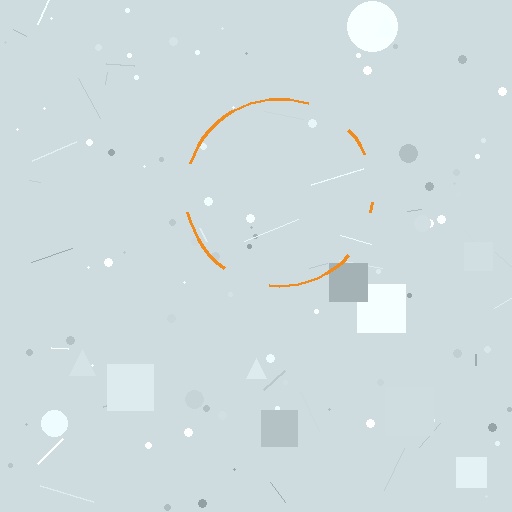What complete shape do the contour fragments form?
The contour fragments form a circle.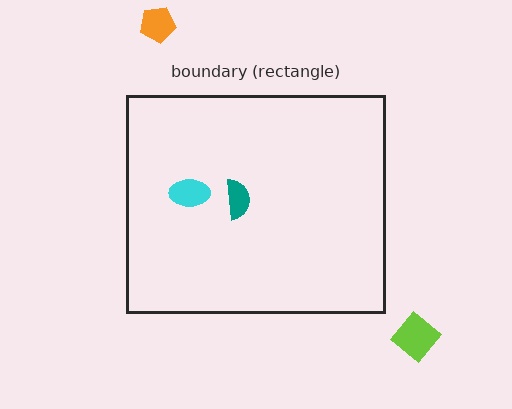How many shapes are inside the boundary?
2 inside, 2 outside.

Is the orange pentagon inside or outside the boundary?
Outside.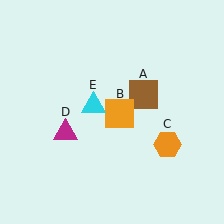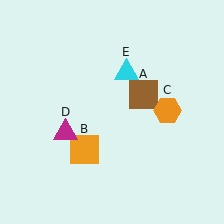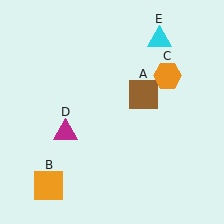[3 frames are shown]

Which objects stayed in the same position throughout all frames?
Brown square (object A) and magenta triangle (object D) remained stationary.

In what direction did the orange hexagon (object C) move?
The orange hexagon (object C) moved up.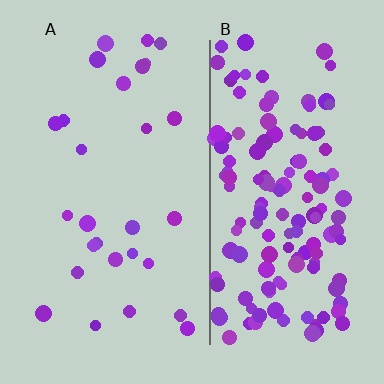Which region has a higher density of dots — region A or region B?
B (the right).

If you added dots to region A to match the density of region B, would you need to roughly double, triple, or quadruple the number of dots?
Approximately quadruple.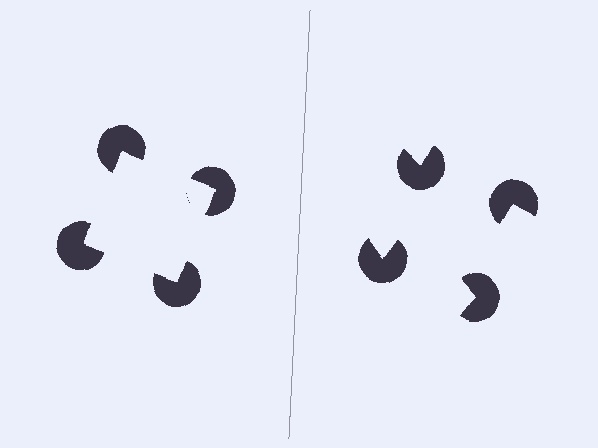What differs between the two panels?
The pac-man discs are positioned identically on both sides; only the wedge orientations differ. On the left they align to a square; on the right they are misaligned.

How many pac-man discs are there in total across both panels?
8 — 4 on each side.